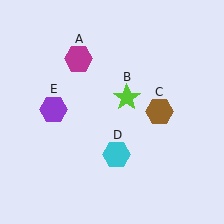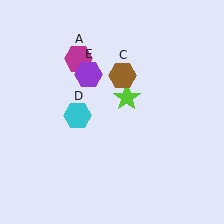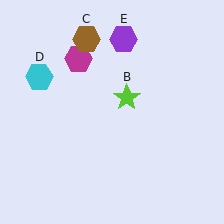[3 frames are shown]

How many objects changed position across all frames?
3 objects changed position: brown hexagon (object C), cyan hexagon (object D), purple hexagon (object E).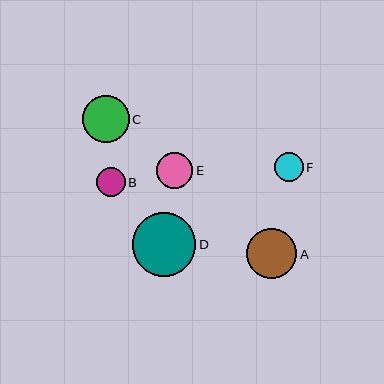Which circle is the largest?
Circle D is the largest with a size of approximately 63 pixels.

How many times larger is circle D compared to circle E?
Circle D is approximately 1.7 times the size of circle E.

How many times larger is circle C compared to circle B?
Circle C is approximately 1.6 times the size of circle B.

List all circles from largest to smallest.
From largest to smallest: D, A, C, E, B, F.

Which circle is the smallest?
Circle F is the smallest with a size of approximately 28 pixels.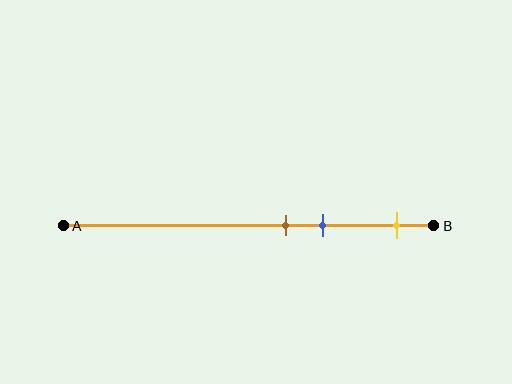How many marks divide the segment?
There are 3 marks dividing the segment.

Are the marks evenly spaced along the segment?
No, the marks are not evenly spaced.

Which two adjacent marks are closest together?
The brown and blue marks are the closest adjacent pair.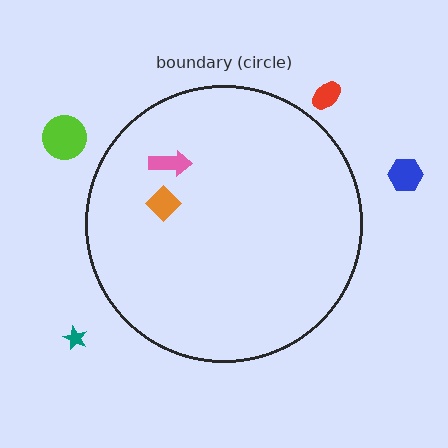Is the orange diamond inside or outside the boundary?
Inside.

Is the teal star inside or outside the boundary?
Outside.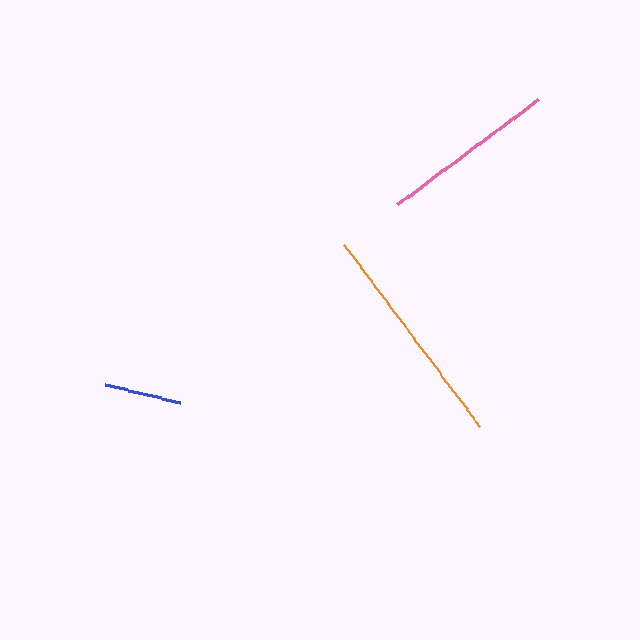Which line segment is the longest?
The orange line is the longest at approximately 227 pixels.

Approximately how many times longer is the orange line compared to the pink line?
The orange line is approximately 1.3 times the length of the pink line.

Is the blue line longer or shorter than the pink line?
The pink line is longer than the blue line.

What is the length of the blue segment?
The blue segment is approximately 77 pixels long.